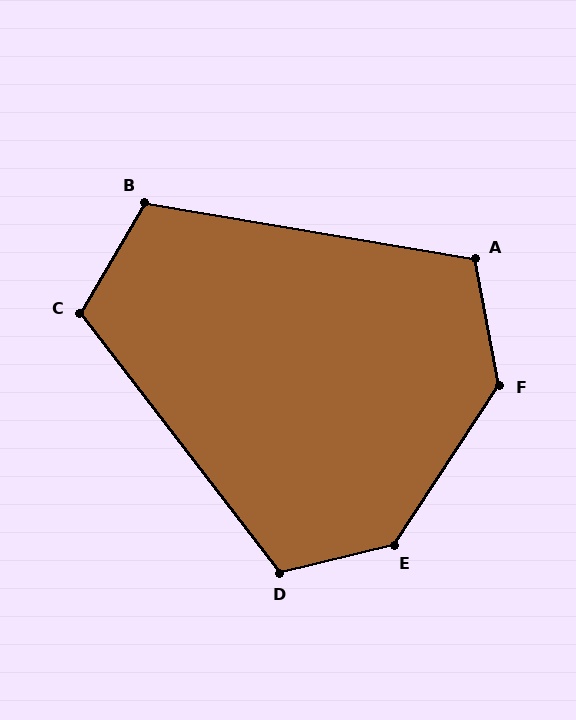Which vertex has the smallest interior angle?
A, at approximately 110 degrees.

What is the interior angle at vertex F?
Approximately 136 degrees (obtuse).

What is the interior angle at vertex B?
Approximately 110 degrees (obtuse).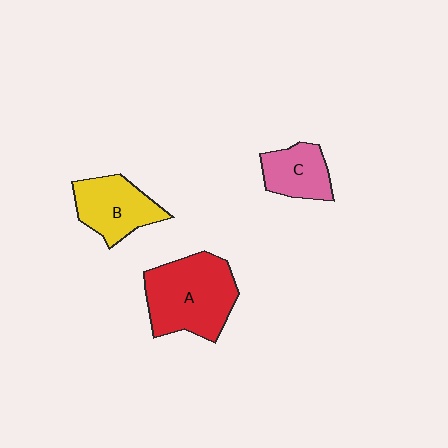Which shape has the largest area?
Shape A (red).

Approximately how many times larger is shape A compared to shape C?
Approximately 2.0 times.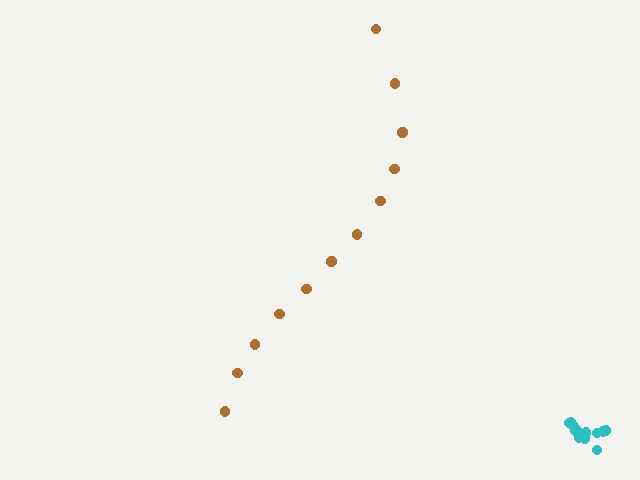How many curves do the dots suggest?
There are 2 distinct paths.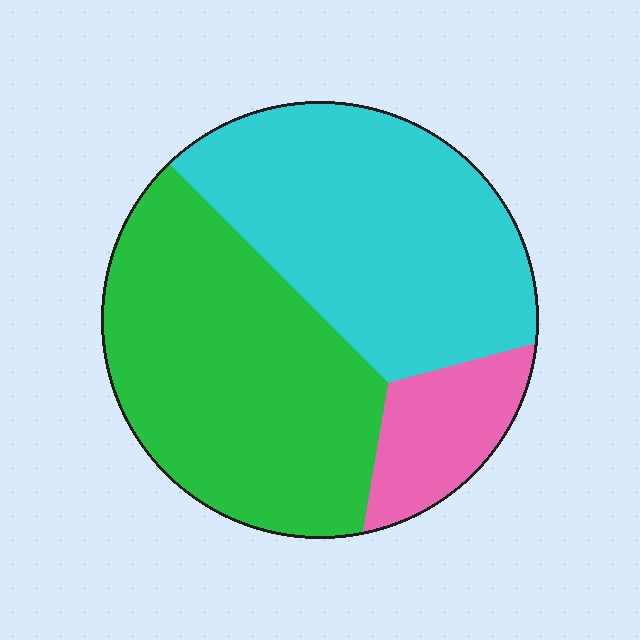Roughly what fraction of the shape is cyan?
Cyan covers around 40% of the shape.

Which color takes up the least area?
Pink, at roughly 10%.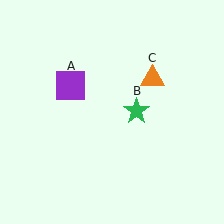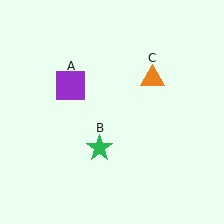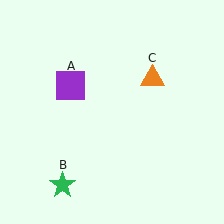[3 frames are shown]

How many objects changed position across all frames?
1 object changed position: green star (object B).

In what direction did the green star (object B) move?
The green star (object B) moved down and to the left.